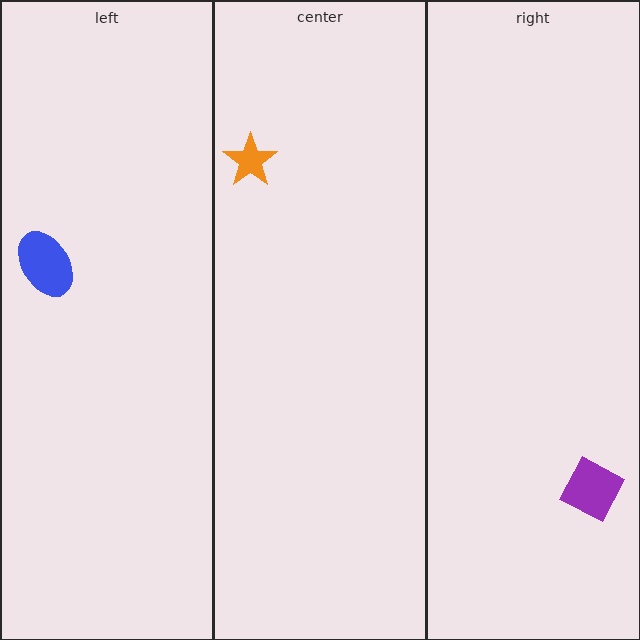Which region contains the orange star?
The center region.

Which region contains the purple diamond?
The right region.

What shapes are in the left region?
The blue ellipse.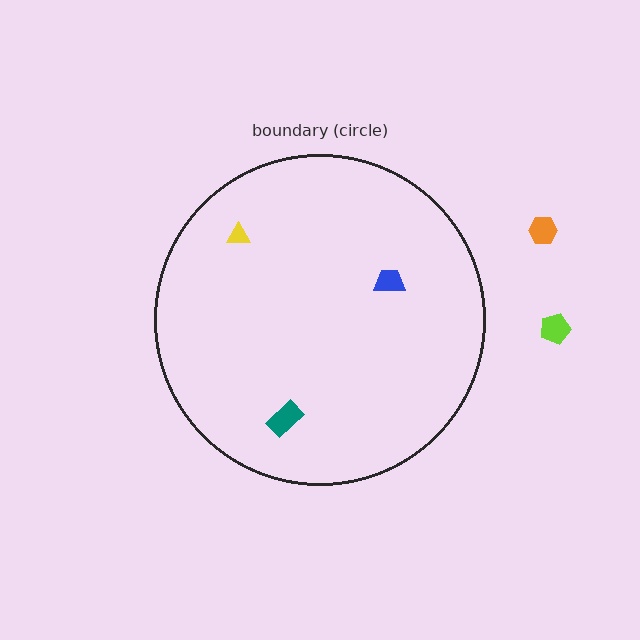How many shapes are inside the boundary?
3 inside, 2 outside.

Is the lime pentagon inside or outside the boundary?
Outside.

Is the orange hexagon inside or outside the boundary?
Outside.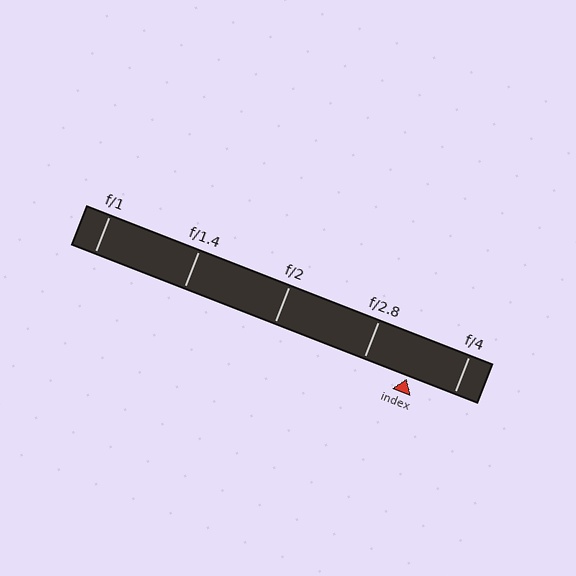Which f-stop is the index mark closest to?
The index mark is closest to f/2.8.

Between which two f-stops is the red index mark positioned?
The index mark is between f/2.8 and f/4.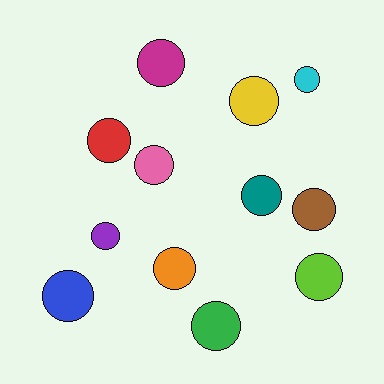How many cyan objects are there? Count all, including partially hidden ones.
There is 1 cyan object.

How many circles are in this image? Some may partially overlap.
There are 12 circles.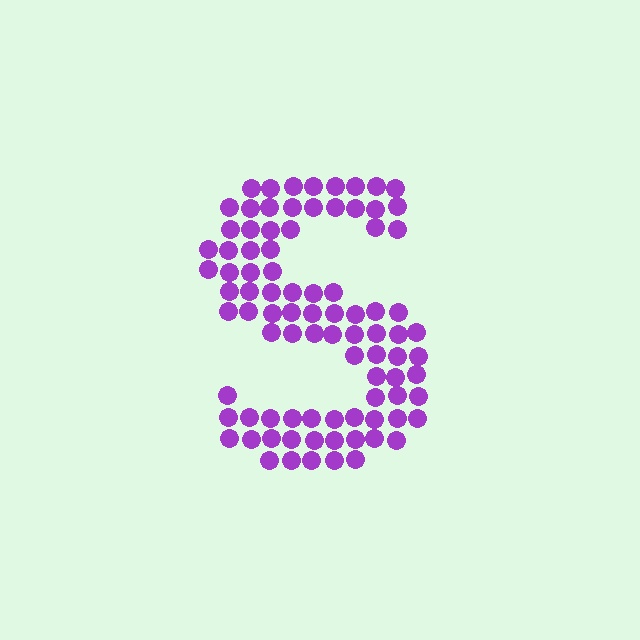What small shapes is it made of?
It is made of small circles.